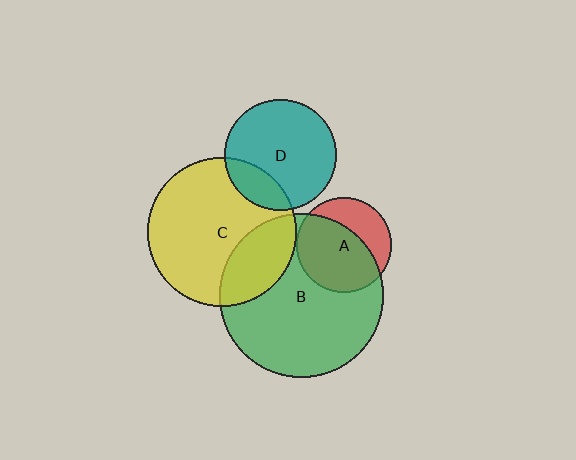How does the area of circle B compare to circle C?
Approximately 1.2 times.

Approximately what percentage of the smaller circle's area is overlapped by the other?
Approximately 25%.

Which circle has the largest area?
Circle B (green).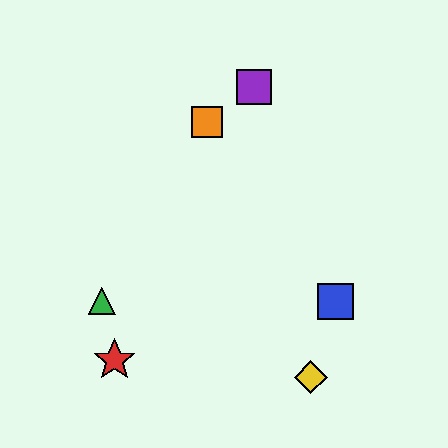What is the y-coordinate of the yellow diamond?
The yellow diamond is at y≈377.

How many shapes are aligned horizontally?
2 shapes (the blue square, the green triangle) are aligned horizontally.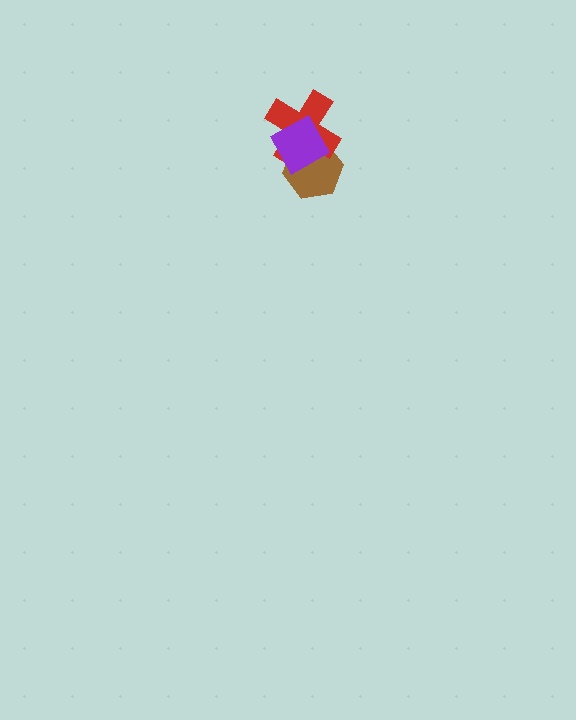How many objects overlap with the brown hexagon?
2 objects overlap with the brown hexagon.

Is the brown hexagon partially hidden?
Yes, it is partially covered by another shape.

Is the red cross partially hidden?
Yes, it is partially covered by another shape.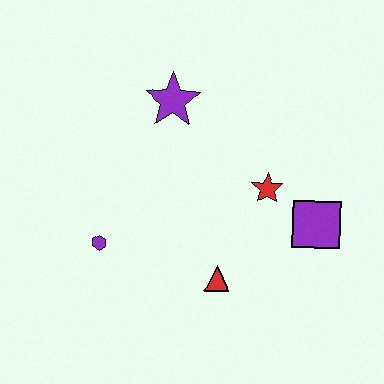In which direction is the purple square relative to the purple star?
The purple square is to the right of the purple star.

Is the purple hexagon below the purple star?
Yes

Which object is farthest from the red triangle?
The purple star is farthest from the red triangle.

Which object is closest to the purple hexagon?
The red triangle is closest to the purple hexagon.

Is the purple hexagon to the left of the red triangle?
Yes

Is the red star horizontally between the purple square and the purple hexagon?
Yes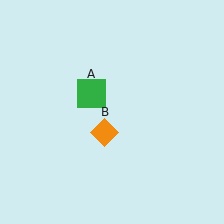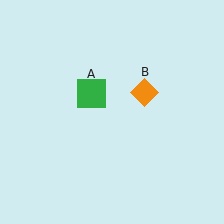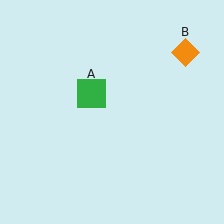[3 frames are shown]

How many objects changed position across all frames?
1 object changed position: orange diamond (object B).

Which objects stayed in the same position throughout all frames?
Green square (object A) remained stationary.